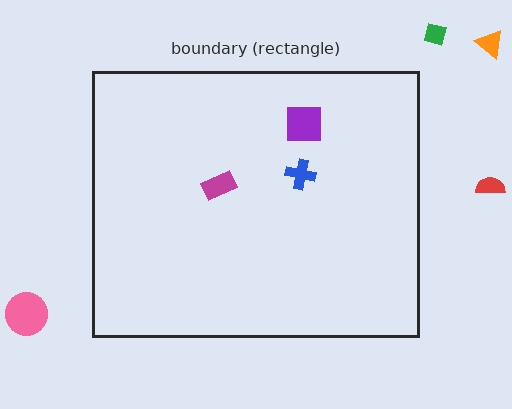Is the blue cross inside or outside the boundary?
Inside.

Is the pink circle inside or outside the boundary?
Outside.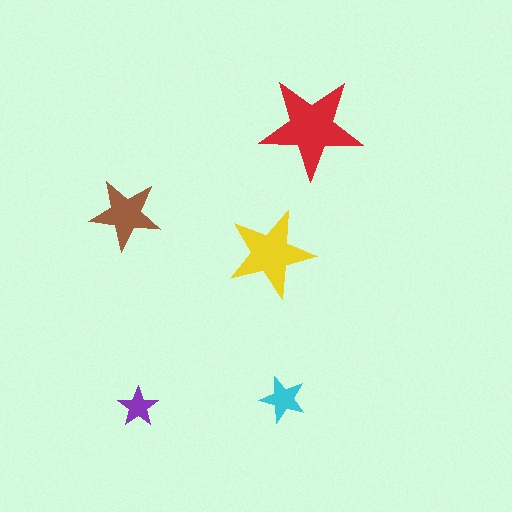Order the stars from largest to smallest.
the red one, the yellow one, the brown one, the cyan one, the purple one.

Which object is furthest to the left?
The brown star is leftmost.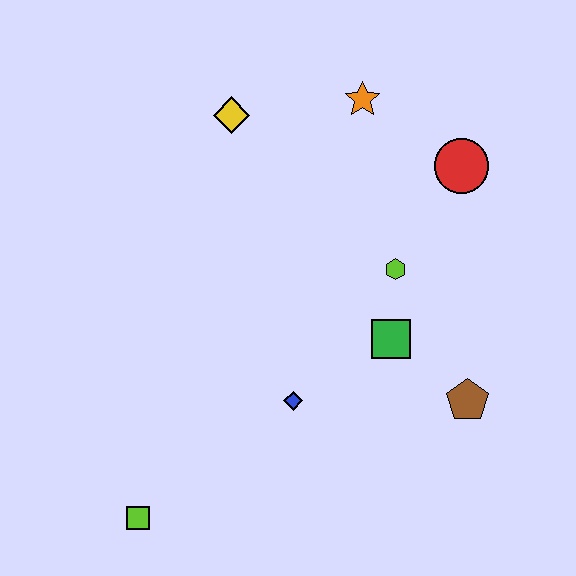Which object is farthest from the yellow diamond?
The lime square is farthest from the yellow diamond.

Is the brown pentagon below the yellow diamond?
Yes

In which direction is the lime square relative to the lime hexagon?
The lime square is to the left of the lime hexagon.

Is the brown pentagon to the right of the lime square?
Yes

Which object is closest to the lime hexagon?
The green square is closest to the lime hexagon.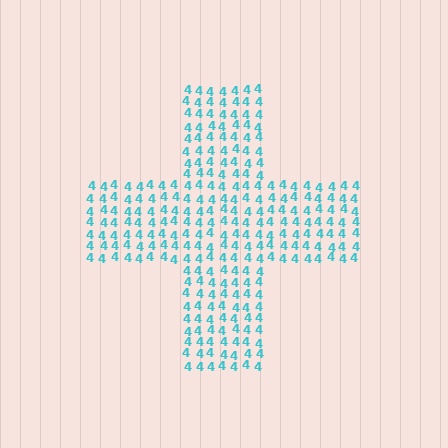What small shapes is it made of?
It is made of small digit 4's.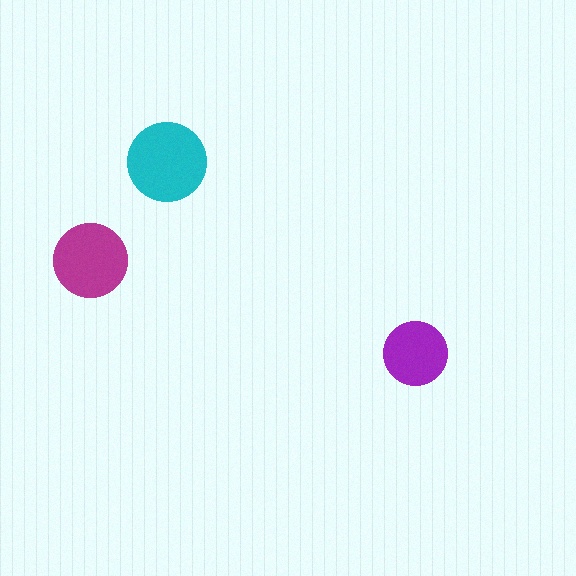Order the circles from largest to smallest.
the cyan one, the magenta one, the purple one.